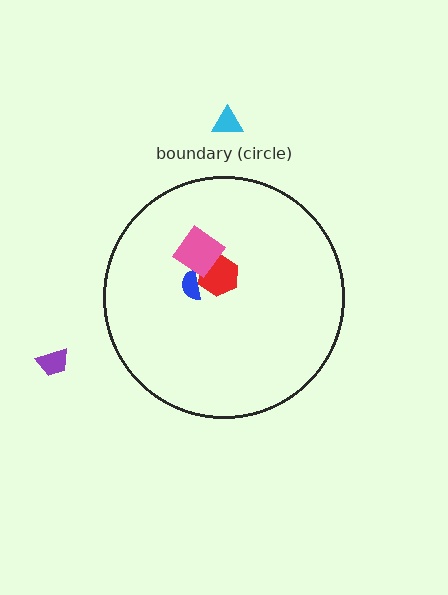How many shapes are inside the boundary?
3 inside, 2 outside.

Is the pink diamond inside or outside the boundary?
Inside.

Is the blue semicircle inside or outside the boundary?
Inside.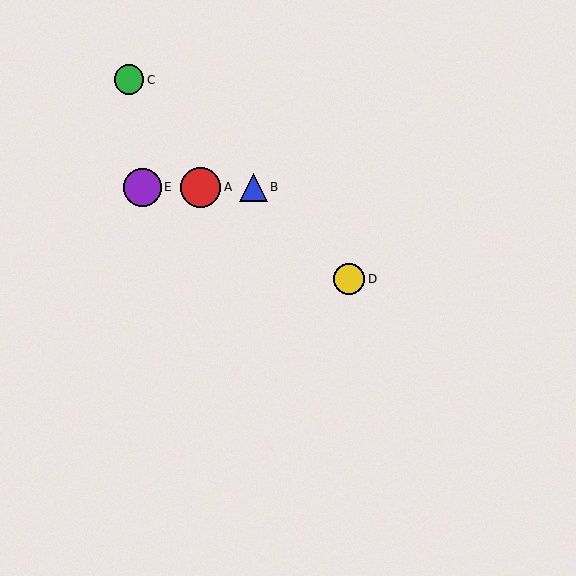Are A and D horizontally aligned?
No, A is at y≈187 and D is at y≈279.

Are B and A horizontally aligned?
Yes, both are at y≈187.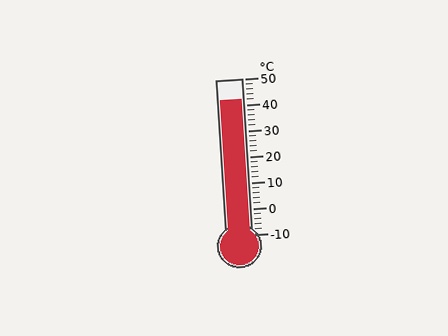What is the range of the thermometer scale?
The thermometer scale ranges from -10°C to 50°C.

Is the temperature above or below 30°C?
The temperature is above 30°C.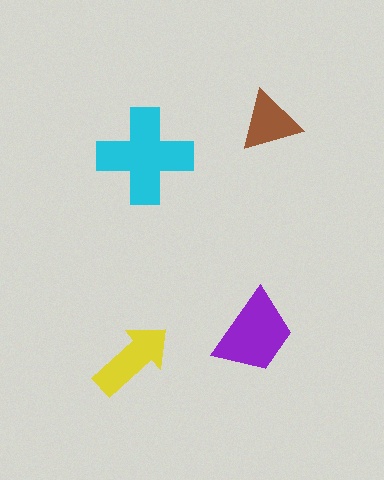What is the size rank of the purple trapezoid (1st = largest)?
2nd.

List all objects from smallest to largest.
The brown triangle, the yellow arrow, the purple trapezoid, the cyan cross.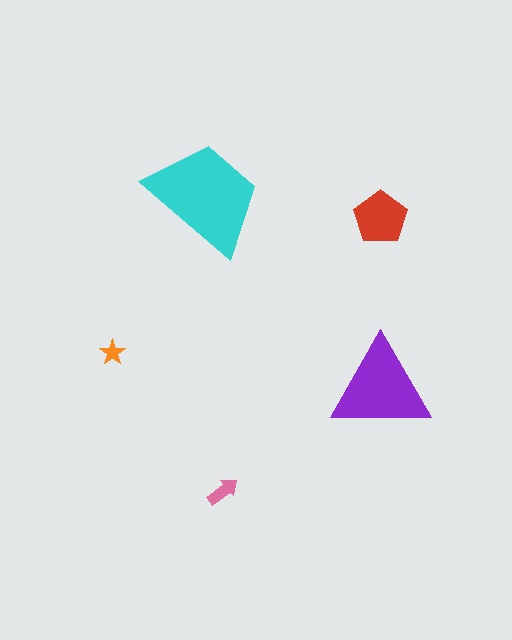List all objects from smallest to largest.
The orange star, the pink arrow, the red pentagon, the purple triangle, the cyan trapezoid.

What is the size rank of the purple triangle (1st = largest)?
2nd.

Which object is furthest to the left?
The orange star is leftmost.